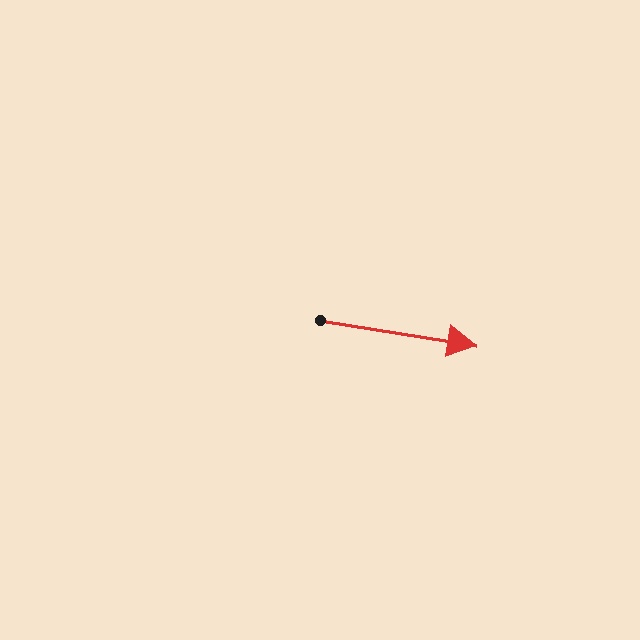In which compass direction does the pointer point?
East.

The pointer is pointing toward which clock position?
Roughly 3 o'clock.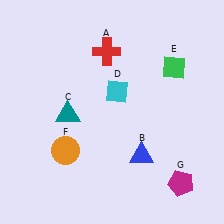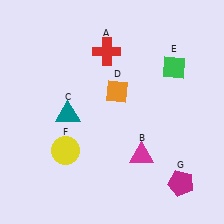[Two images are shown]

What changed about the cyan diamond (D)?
In Image 1, D is cyan. In Image 2, it changed to orange.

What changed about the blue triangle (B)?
In Image 1, B is blue. In Image 2, it changed to magenta.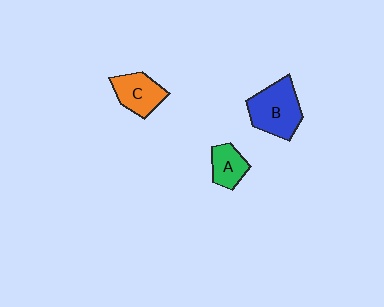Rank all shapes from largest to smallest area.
From largest to smallest: B (blue), C (orange), A (green).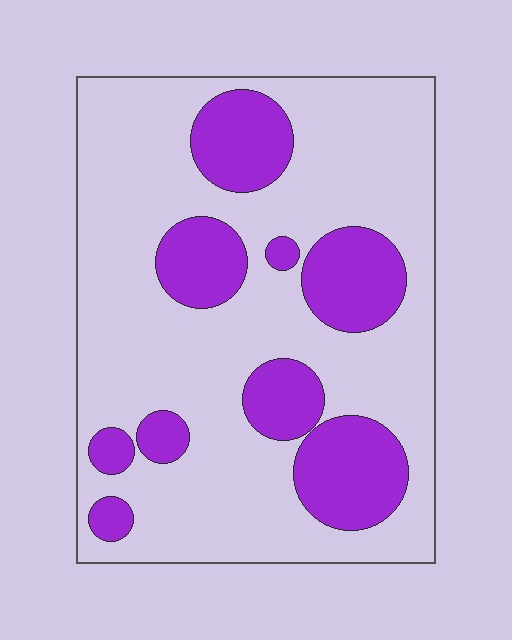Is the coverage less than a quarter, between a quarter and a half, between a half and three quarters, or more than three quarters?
Between a quarter and a half.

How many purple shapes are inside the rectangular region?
9.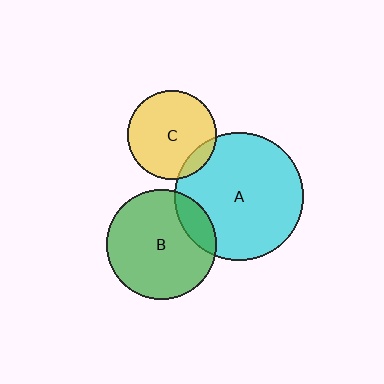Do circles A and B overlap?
Yes.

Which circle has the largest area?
Circle A (cyan).